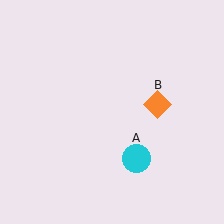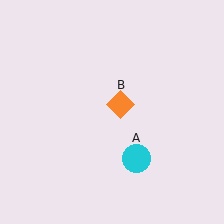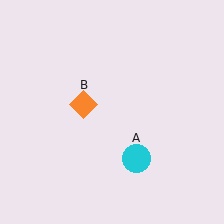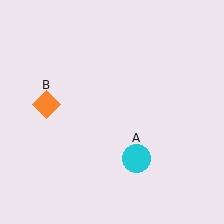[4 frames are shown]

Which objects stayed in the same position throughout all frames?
Cyan circle (object A) remained stationary.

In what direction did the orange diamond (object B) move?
The orange diamond (object B) moved left.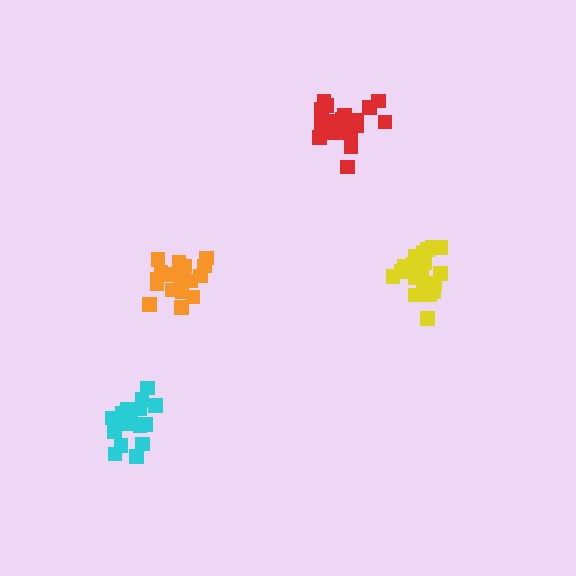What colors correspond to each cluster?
The clusters are colored: orange, yellow, red, cyan.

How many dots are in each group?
Group 1: 21 dots, Group 2: 21 dots, Group 3: 20 dots, Group 4: 21 dots (83 total).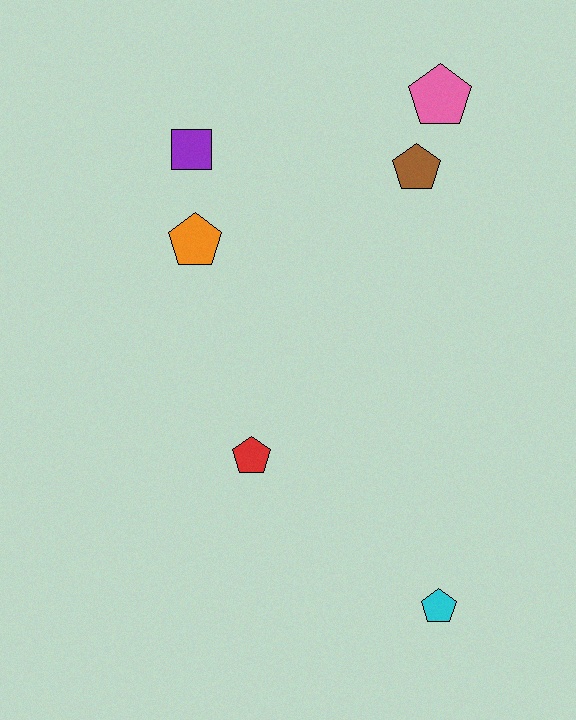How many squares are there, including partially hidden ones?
There is 1 square.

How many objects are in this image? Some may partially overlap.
There are 6 objects.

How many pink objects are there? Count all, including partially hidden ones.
There is 1 pink object.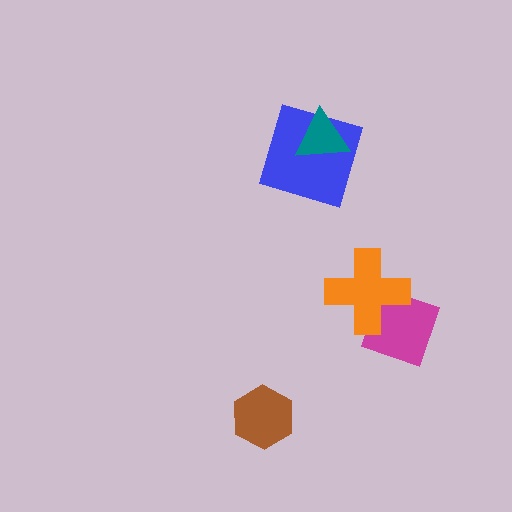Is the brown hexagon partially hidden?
No, no other shape covers it.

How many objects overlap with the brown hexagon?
0 objects overlap with the brown hexagon.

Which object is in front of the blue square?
The teal triangle is in front of the blue square.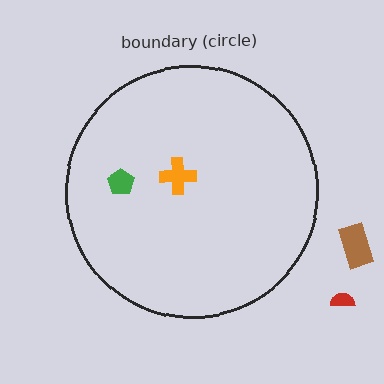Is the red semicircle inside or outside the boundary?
Outside.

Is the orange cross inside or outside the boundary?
Inside.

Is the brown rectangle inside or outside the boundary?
Outside.